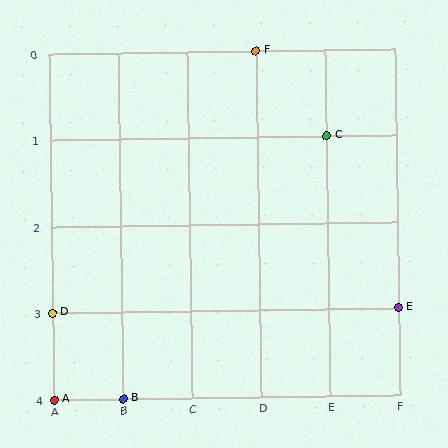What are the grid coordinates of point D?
Point D is at grid coordinates (A, 3).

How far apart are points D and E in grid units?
Points D and E are 5 columns apart.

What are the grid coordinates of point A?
Point A is at grid coordinates (A, 4).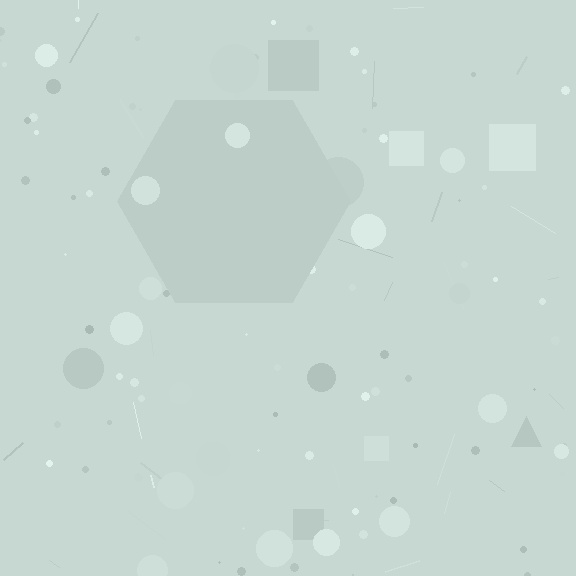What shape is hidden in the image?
A hexagon is hidden in the image.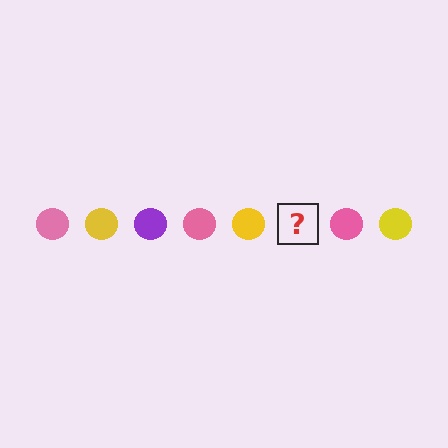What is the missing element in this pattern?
The missing element is a purple circle.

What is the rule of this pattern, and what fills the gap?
The rule is that the pattern cycles through pink, yellow, purple circles. The gap should be filled with a purple circle.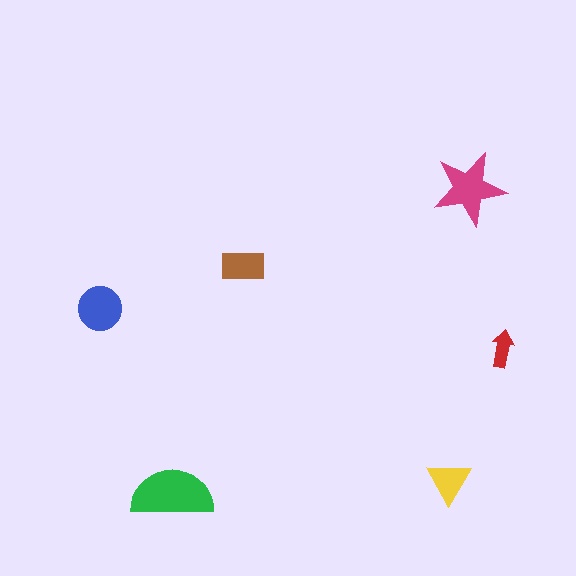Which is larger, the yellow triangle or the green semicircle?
The green semicircle.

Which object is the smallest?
The red arrow.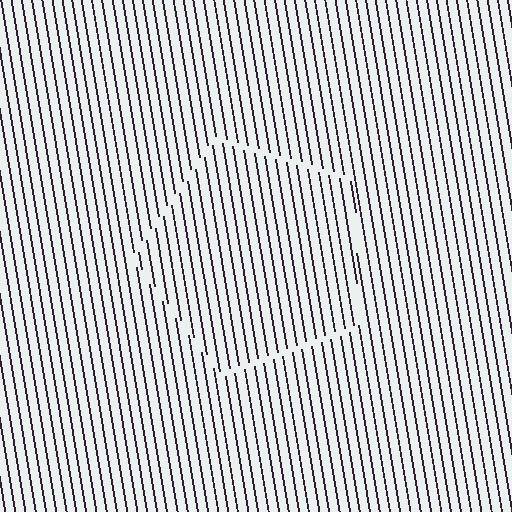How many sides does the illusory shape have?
5 sides — the line-ends trace a pentagon.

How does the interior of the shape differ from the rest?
The interior of the shape contains the same grating, shifted by half a period — the contour is defined by the phase discontinuity where line-ends from the inner and outer gratings abut.